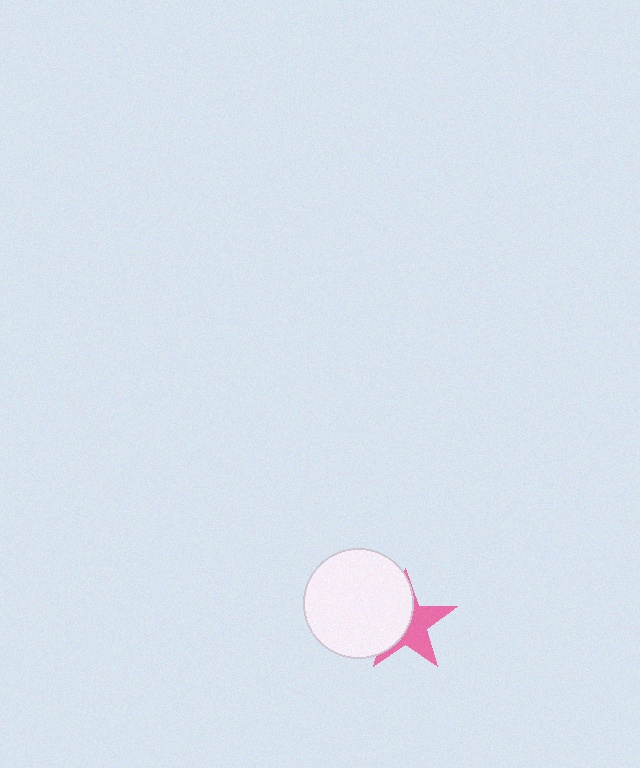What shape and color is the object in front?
The object in front is a white circle.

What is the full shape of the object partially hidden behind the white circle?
The partially hidden object is a pink star.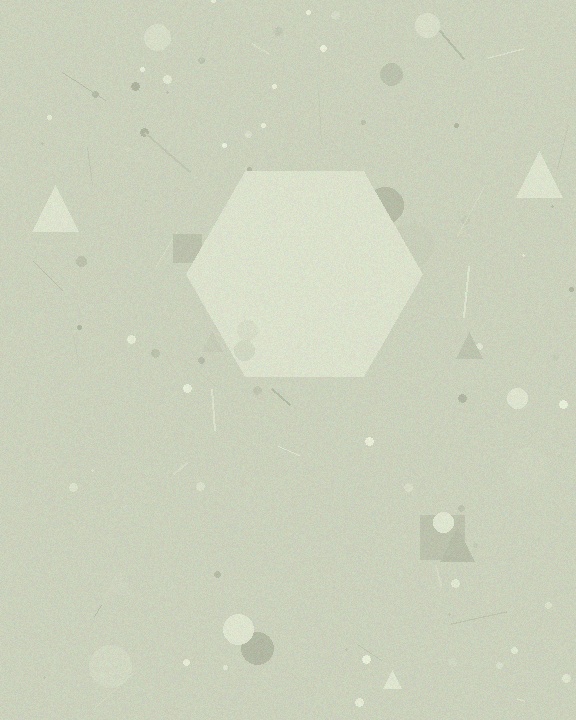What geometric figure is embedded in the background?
A hexagon is embedded in the background.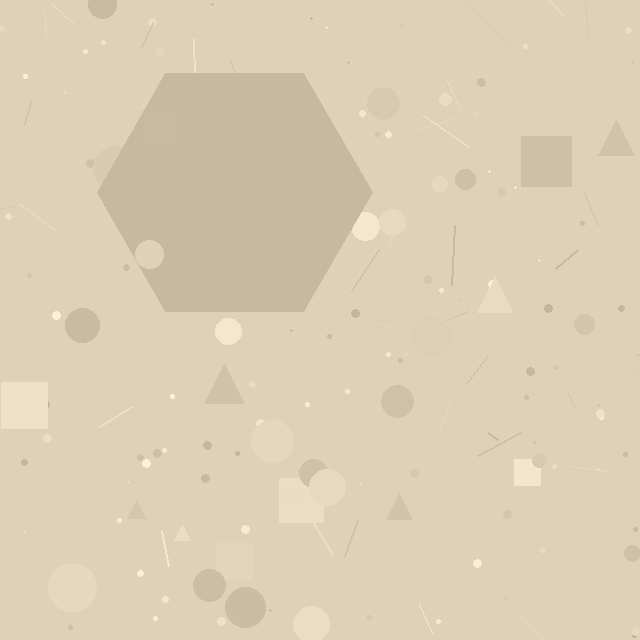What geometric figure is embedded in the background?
A hexagon is embedded in the background.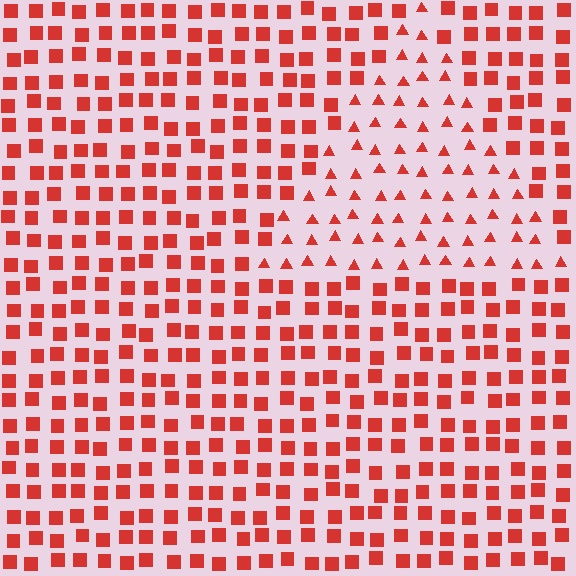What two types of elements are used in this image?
The image uses triangles inside the triangle region and squares outside it.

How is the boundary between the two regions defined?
The boundary is defined by a change in element shape: triangles inside vs. squares outside. All elements share the same color and spacing.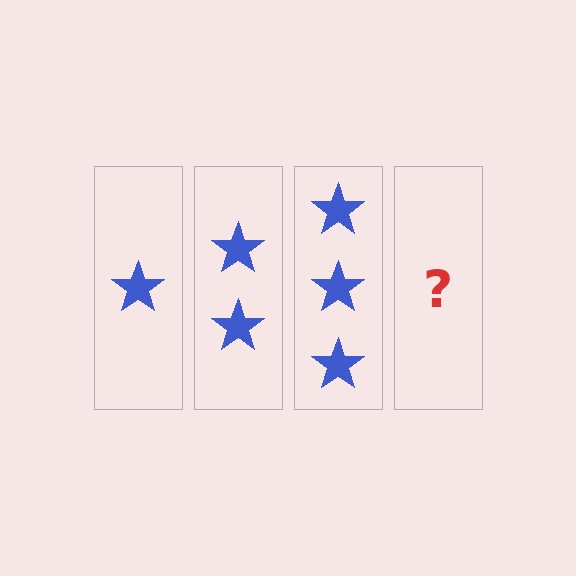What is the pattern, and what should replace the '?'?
The pattern is that each step adds one more star. The '?' should be 4 stars.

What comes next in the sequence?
The next element should be 4 stars.